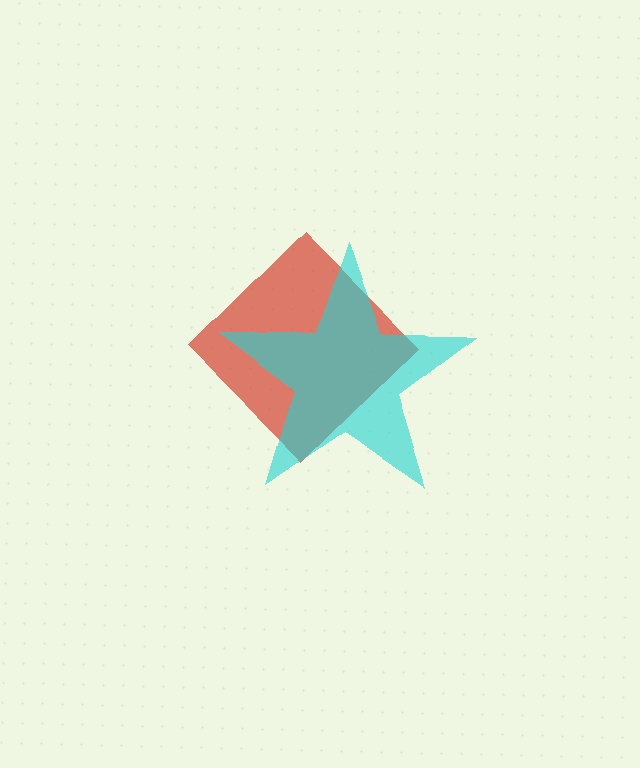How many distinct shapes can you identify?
There are 2 distinct shapes: a red diamond, a cyan star.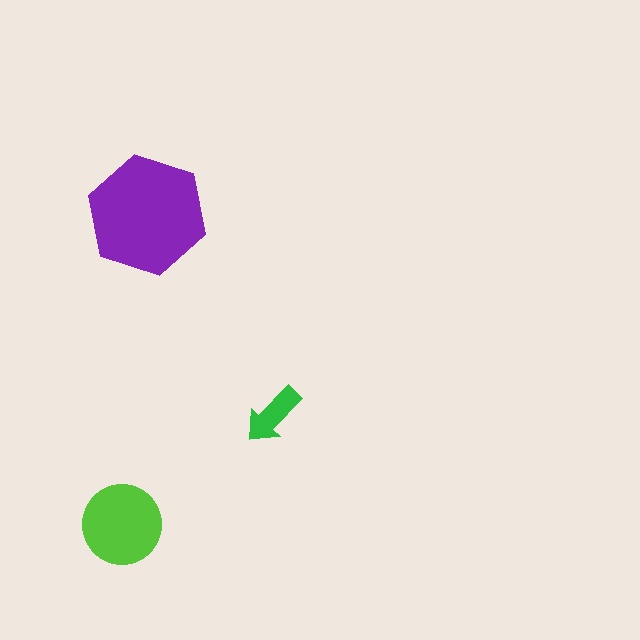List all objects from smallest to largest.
The green arrow, the lime circle, the purple hexagon.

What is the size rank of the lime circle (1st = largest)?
2nd.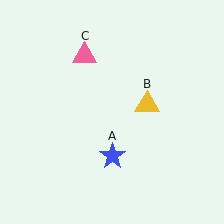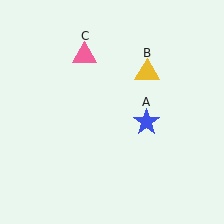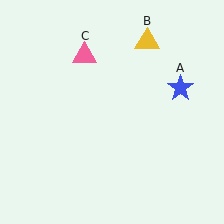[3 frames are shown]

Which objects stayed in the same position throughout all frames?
Pink triangle (object C) remained stationary.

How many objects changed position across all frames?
2 objects changed position: blue star (object A), yellow triangle (object B).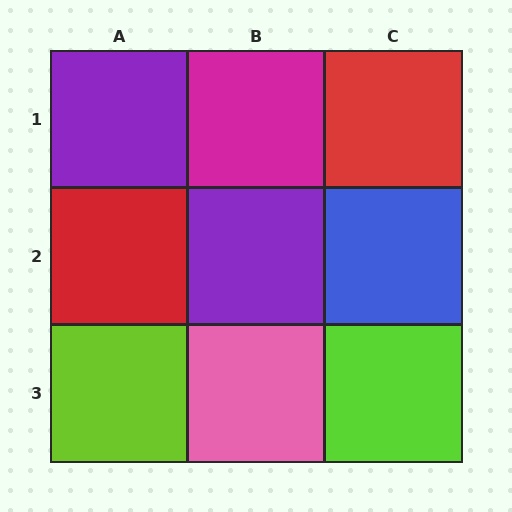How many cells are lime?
2 cells are lime.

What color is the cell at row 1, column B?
Magenta.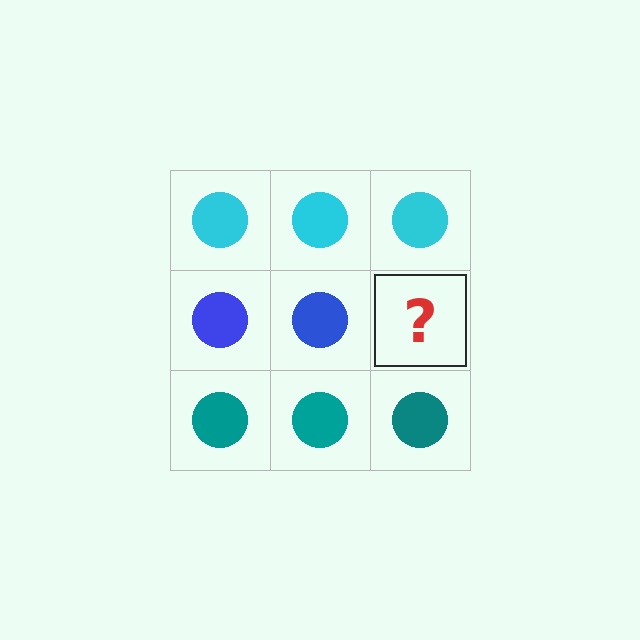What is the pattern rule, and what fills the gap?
The rule is that each row has a consistent color. The gap should be filled with a blue circle.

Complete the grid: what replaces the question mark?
The question mark should be replaced with a blue circle.